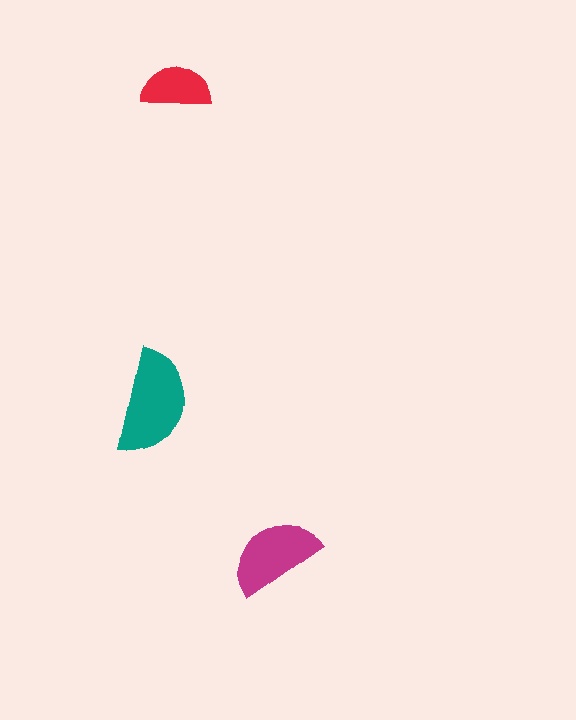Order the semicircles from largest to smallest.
the teal one, the magenta one, the red one.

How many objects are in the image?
There are 3 objects in the image.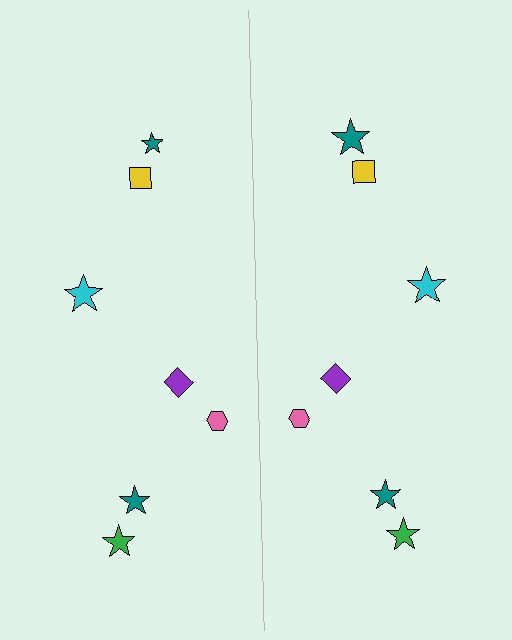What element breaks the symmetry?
The teal star on the right side has a different size than its mirror counterpart.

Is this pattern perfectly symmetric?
No, the pattern is not perfectly symmetric. The teal star on the right side has a different size than its mirror counterpart.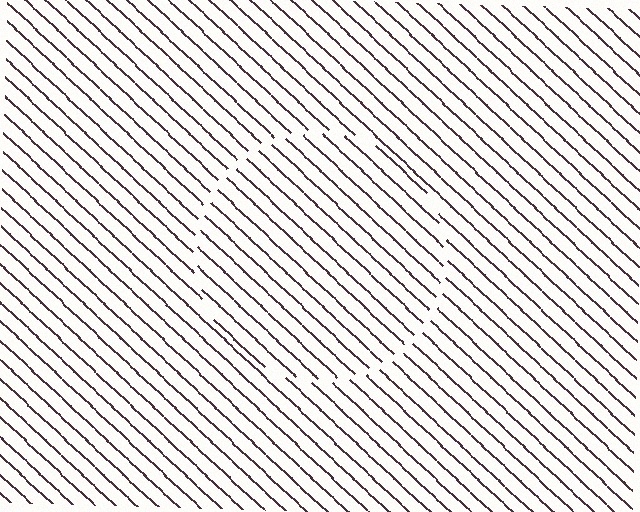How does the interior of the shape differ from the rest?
The interior of the shape contains the same grating, shifted by half a period — the contour is defined by the phase discontinuity where line-ends from the inner and outer gratings abut.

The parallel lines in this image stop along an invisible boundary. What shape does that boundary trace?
An illusory circle. The interior of the shape contains the same grating, shifted by half a period — the contour is defined by the phase discontinuity where line-ends from the inner and outer gratings abut.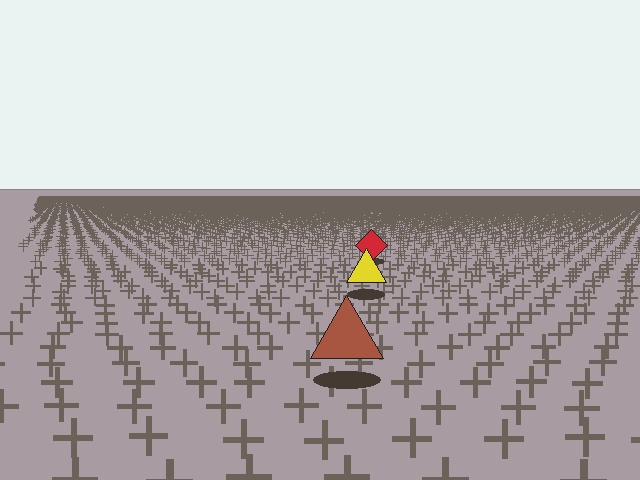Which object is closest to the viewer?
The brown triangle is closest. The texture marks near it are larger and more spread out.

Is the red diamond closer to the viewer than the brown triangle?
No. The brown triangle is closer — you can tell from the texture gradient: the ground texture is coarser near it.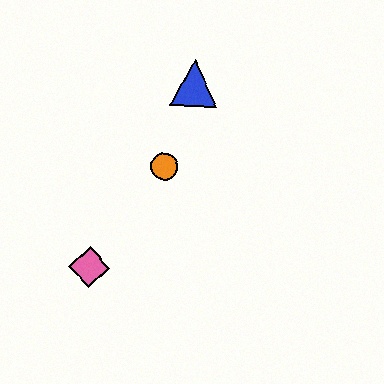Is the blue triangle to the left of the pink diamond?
No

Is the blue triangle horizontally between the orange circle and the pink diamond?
No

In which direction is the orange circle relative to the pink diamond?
The orange circle is above the pink diamond.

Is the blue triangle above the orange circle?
Yes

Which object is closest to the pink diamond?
The orange circle is closest to the pink diamond.